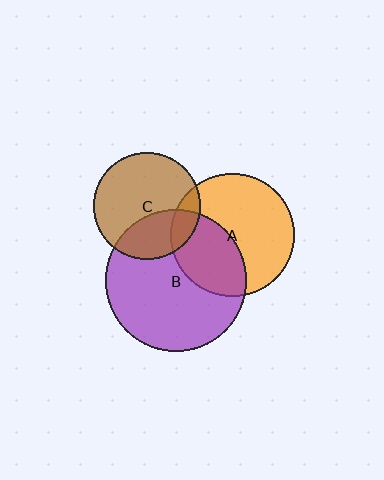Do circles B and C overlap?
Yes.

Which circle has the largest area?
Circle B (purple).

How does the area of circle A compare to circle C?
Approximately 1.3 times.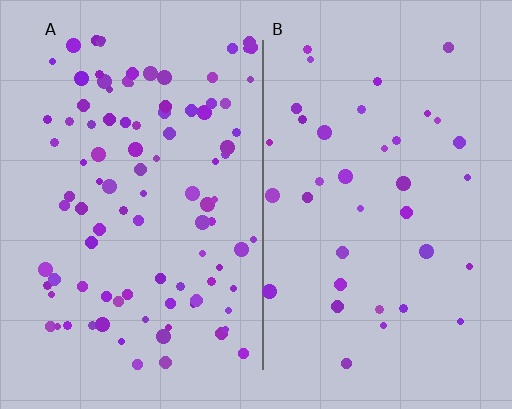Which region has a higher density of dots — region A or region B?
A (the left).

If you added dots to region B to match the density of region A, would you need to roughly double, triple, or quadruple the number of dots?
Approximately triple.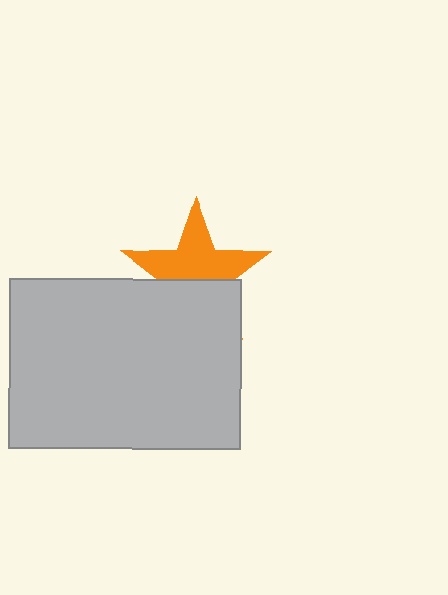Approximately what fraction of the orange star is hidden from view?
Roughly 42% of the orange star is hidden behind the light gray rectangle.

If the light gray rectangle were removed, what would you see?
You would see the complete orange star.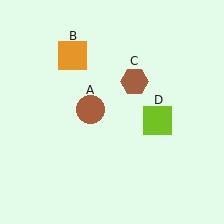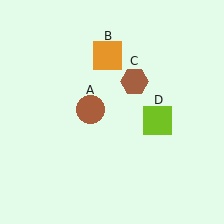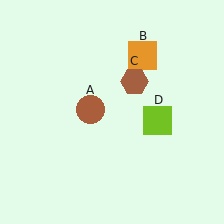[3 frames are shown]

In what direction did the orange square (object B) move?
The orange square (object B) moved right.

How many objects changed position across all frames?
1 object changed position: orange square (object B).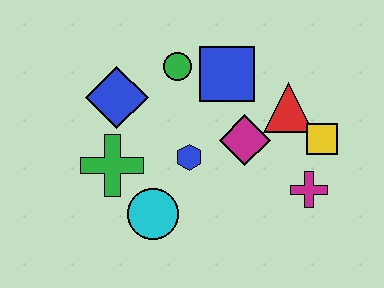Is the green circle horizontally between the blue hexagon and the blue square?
No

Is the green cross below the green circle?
Yes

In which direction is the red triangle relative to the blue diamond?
The red triangle is to the right of the blue diamond.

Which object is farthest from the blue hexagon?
The yellow square is farthest from the blue hexagon.